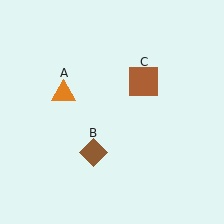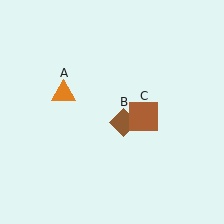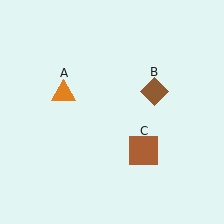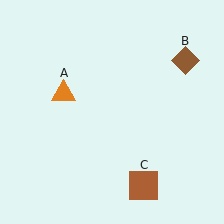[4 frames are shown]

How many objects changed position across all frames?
2 objects changed position: brown diamond (object B), brown square (object C).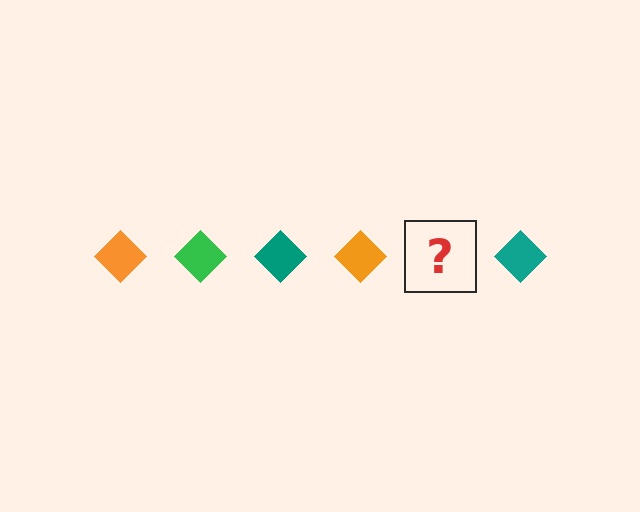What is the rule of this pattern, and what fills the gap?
The rule is that the pattern cycles through orange, green, teal diamonds. The gap should be filled with a green diamond.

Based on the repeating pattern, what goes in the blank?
The blank should be a green diamond.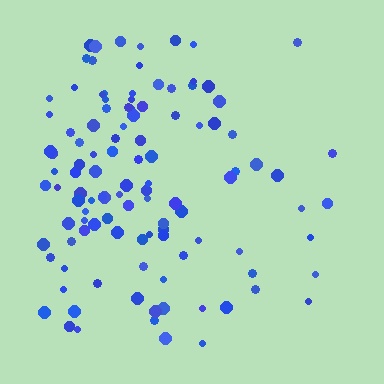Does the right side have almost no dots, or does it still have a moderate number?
Still a moderate number, just noticeably fewer than the left.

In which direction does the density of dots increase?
From right to left, with the left side densest.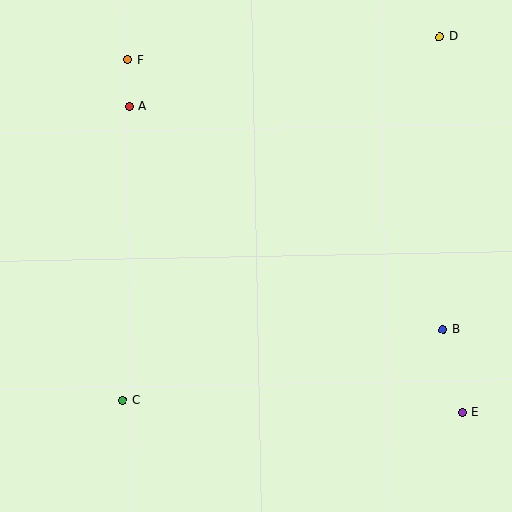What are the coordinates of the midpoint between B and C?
The midpoint between B and C is at (283, 365).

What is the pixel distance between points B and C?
The distance between B and C is 328 pixels.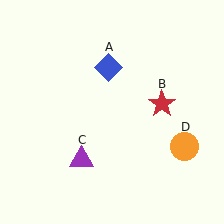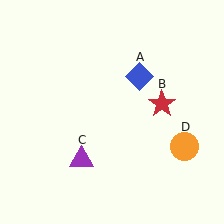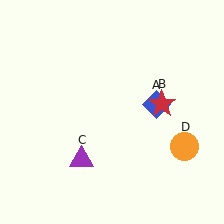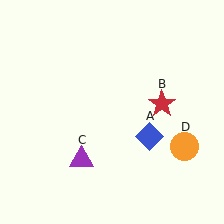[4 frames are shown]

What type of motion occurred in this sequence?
The blue diamond (object A) rotated clockwise around the center of the scene.